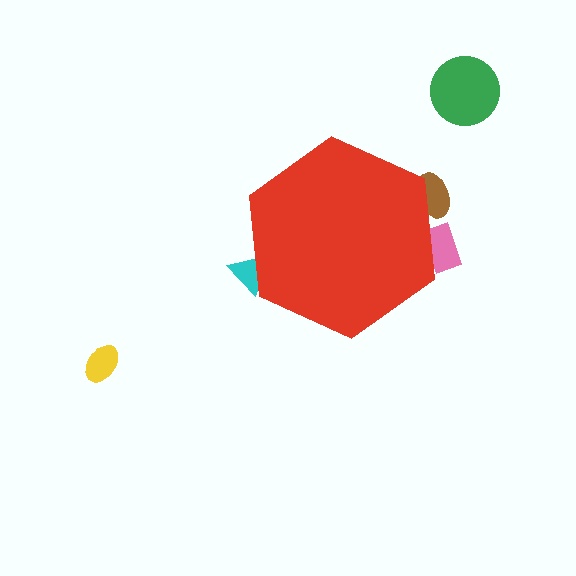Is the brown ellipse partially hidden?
Yes, the brown ellipse is partially hidden behind the red hexagon.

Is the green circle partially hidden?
No, the green circle is fully visible.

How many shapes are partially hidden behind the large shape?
3 shapes are partially hidden.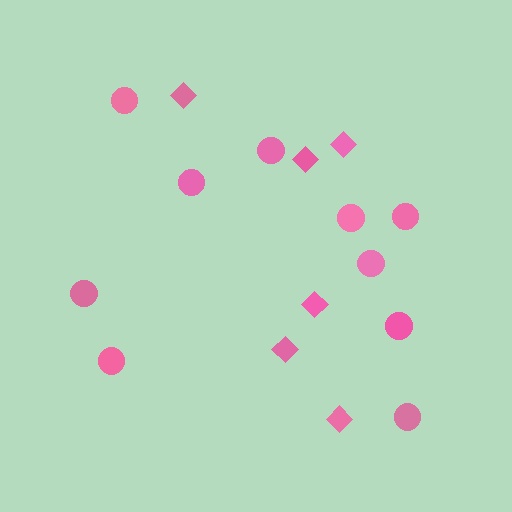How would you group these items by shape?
There are 2 groups: one group of diamonds (6) and one group of circles (10).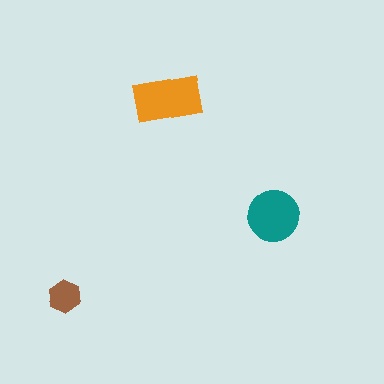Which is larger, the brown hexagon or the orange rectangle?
The orange rectangle.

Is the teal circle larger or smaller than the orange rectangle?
Smaller.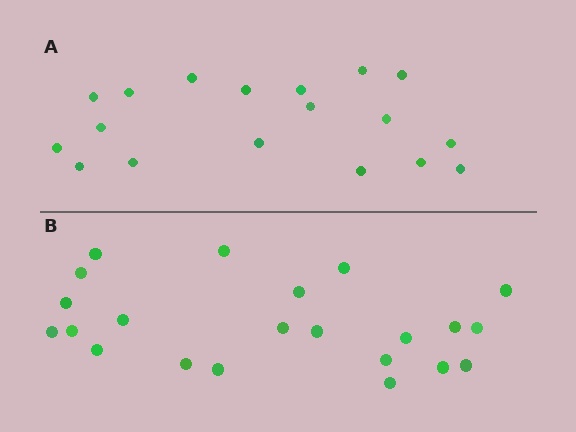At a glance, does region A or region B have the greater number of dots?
Region B (the bottom region) has more dots.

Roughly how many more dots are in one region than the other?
Region B has about 4 more dots than region A.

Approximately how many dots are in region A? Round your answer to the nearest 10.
About 20 dots. (The exact count is 18, which rounds to 20.)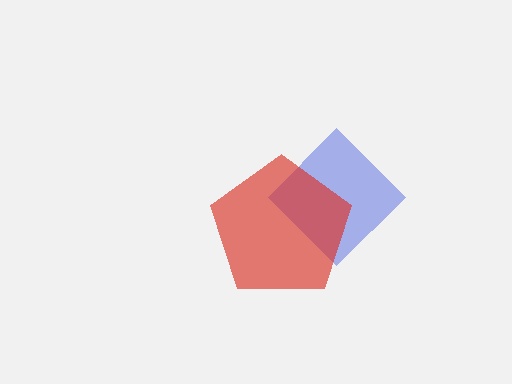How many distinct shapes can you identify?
There are 2 distinct shapes: a blue diamond, a red pentagon.